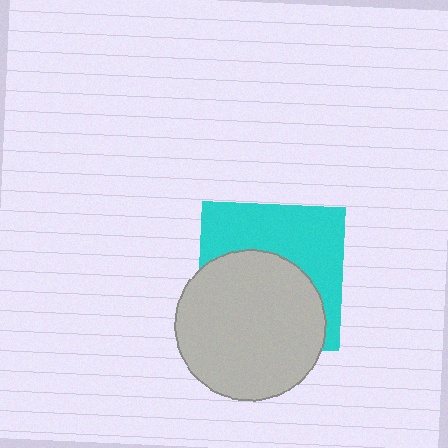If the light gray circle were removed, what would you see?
You would see the complete cyan square.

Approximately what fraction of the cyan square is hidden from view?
Roughly 53% of the cyan square is hidden behind the light gray circle.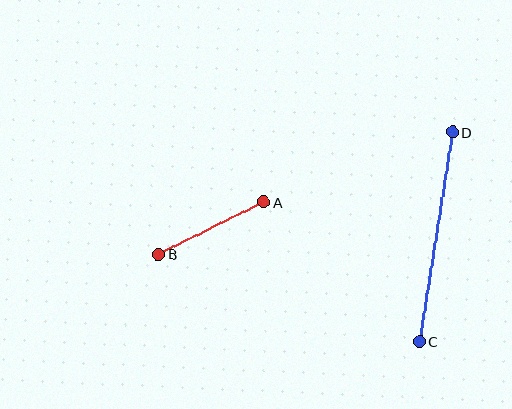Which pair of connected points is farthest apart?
Points C and D are farthest apart.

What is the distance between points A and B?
The distance is approximately 117 pixels.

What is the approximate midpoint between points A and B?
The midpoint is at approximately (211, 228) pixels.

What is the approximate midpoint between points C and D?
The midpoint is at approximately (436, 237) pixels.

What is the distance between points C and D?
The distance is approximately 212 pixels.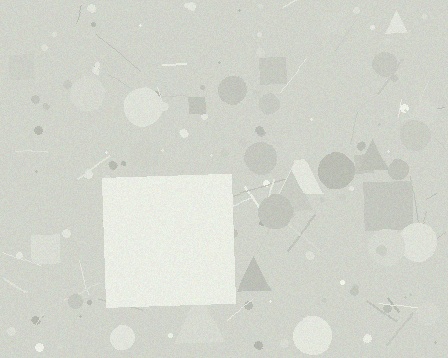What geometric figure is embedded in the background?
A square is embedded in the background.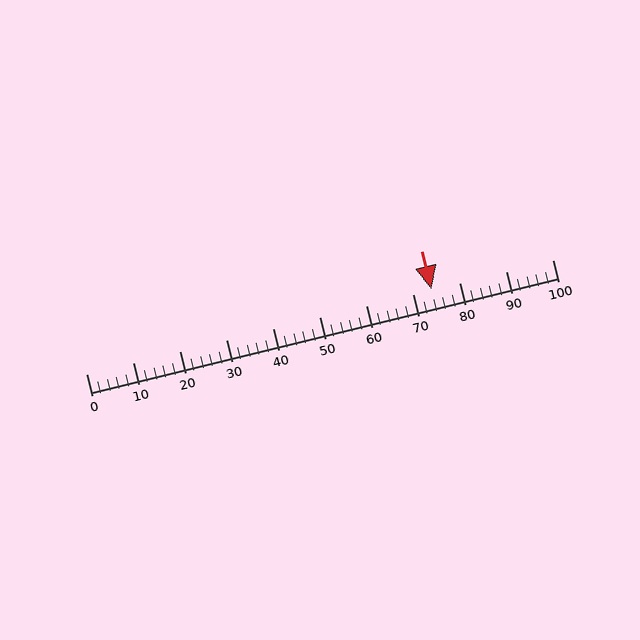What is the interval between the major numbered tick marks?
The major tick marks are spaced 10 units apart.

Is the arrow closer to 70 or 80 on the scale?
The arrow is closer to 70.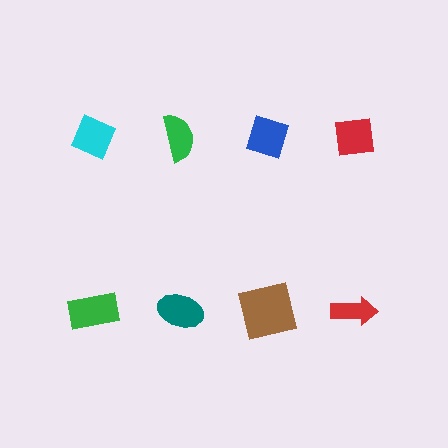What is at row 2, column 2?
A teal ellipse.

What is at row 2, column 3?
A brown square.